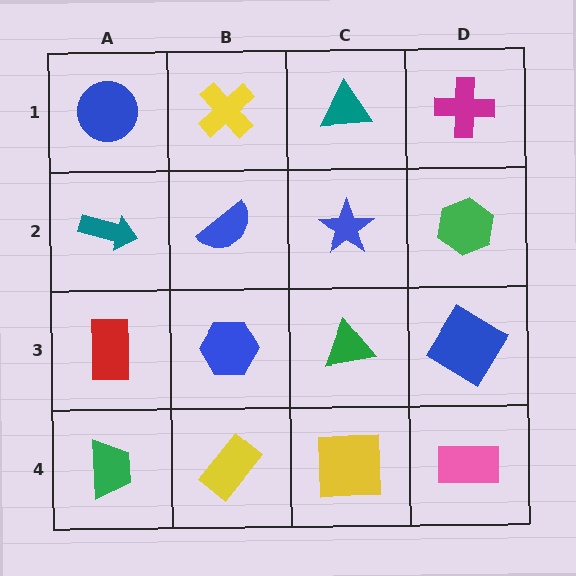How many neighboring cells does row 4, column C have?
3.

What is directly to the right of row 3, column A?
A blue hexagon.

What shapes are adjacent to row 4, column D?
A blue diamond (row 3, column D), a yellow square (row 4, column C).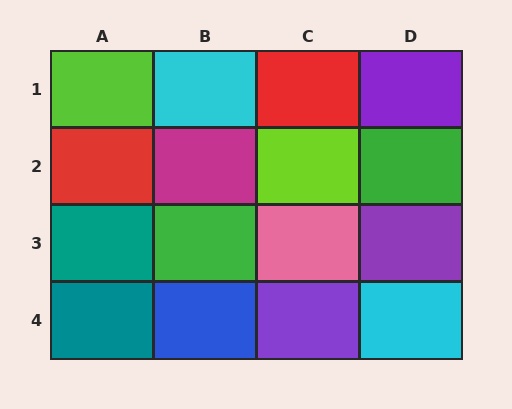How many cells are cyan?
2 cells are cyan.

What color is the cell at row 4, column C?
Purple.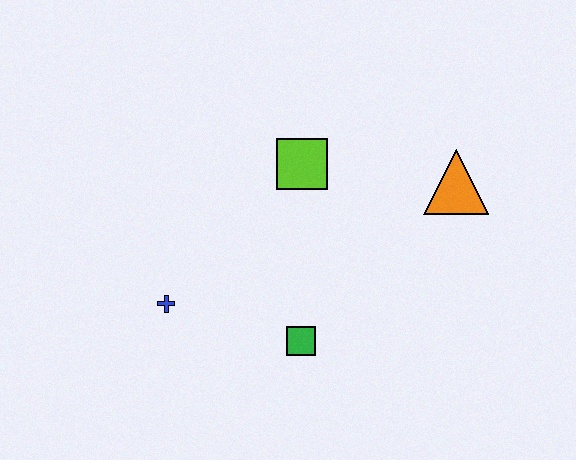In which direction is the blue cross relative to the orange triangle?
The blue cross is to the left of the orange triangle.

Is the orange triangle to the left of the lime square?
No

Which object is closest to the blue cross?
The green square is closest to the blue cross.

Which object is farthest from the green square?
The orange triangle is farthest from the green square.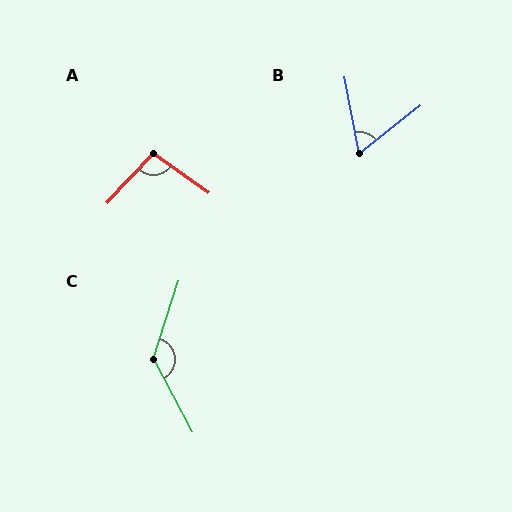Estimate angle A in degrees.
Approximately 98 degrees.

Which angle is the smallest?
B, at approximately 63 degrees.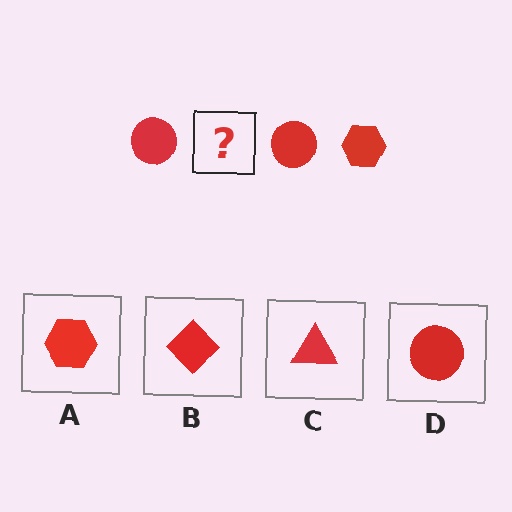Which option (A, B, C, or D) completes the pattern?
A.